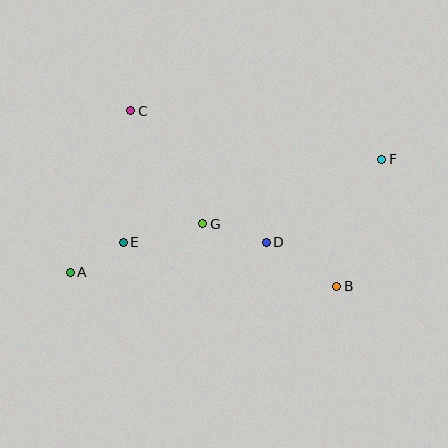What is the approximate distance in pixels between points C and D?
The distance between C and D is approximately 189 pixels.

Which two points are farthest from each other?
Points A and F are farthest from each other.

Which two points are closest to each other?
Points A and E are closest to each other.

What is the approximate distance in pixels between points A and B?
The distance between A and B is approximately 267 pixels.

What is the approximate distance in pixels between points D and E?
The distance between D and E is approximately 143 pixels.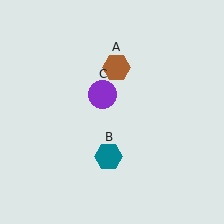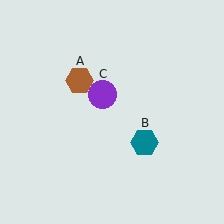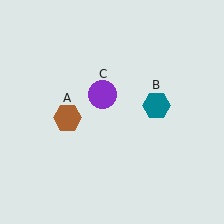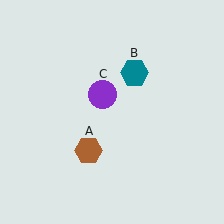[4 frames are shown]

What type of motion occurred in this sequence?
The brown hexagon (object A), teal hexagon (object B) rotated counterclockwise around the center of the scene.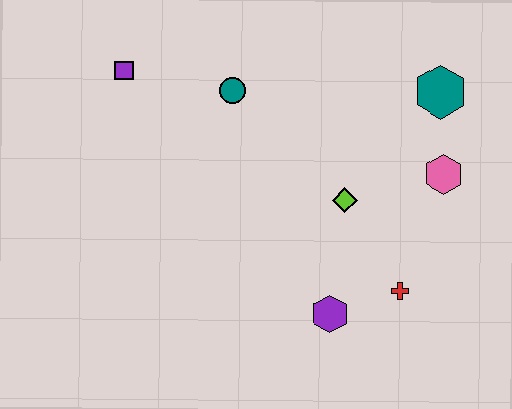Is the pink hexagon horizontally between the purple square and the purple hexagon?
No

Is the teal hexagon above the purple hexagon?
Yes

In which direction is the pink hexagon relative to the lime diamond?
The pink hexagon is to the right of the lime diamond.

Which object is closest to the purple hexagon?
The red cross is closest to the purple hexagon.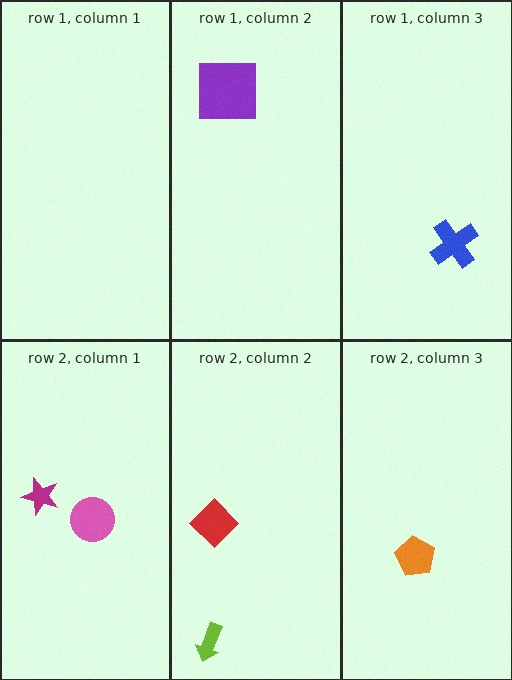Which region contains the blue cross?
The row 1, column 3 region.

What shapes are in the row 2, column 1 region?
The magenta star, the pink circle.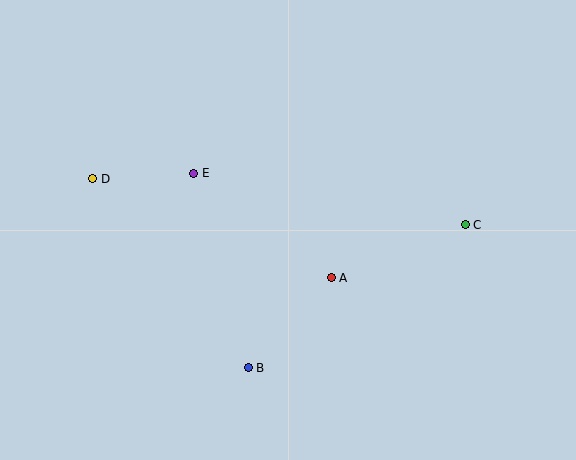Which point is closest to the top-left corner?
Point D is closest to the top-left corner.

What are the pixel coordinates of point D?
Point D is at (93, 179).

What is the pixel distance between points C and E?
The distance between C and E is 276 pixels.